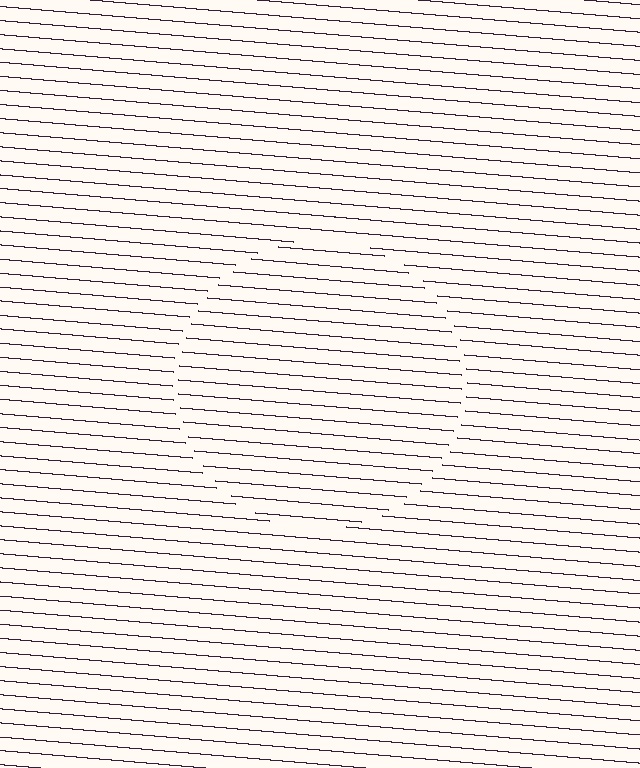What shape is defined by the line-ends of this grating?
An illusory circle. The interior of the shape contains the same grating, shifted by half a period — the contour is defined by the phase discontinuity where line-ends from the inner and outer gratings abut.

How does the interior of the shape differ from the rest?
The interior of the shape contains the same grating, shifted by half a period — the contour is defined by the phase discontinuity where line-ends from the inner and outer gratings abut.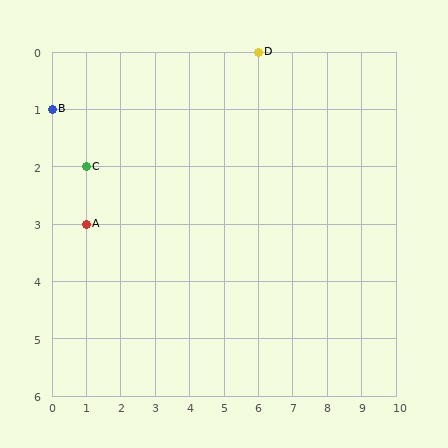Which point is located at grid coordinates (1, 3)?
Point A is at (1, 3).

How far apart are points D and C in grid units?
Points D and C are 5 columns and 2 rows apart (about 5.4 grid units diagonally).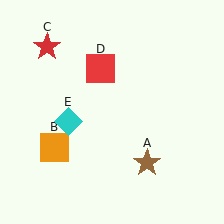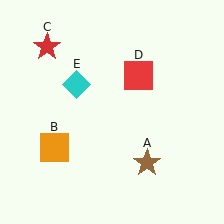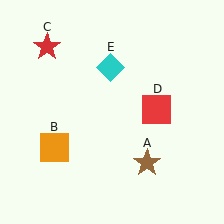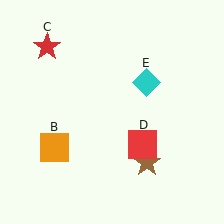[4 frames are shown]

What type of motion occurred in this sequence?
The red square (object D), cyan diamond (object E) rotated clockwise around the center of the scene.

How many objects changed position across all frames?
2 objects changed position: red square (object D), cyan diamond (object E).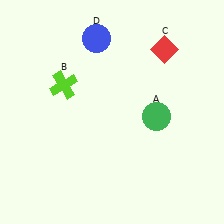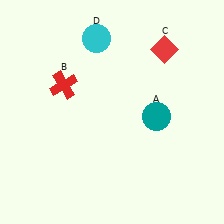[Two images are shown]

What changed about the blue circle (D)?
In Image 1, D is blue. In Image 2, it changed to cyan.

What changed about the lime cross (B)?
In Image 1, B is lime. In Image 2, it changed to red.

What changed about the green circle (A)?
In Image 1, A is green. In Image 2, it changed to teal.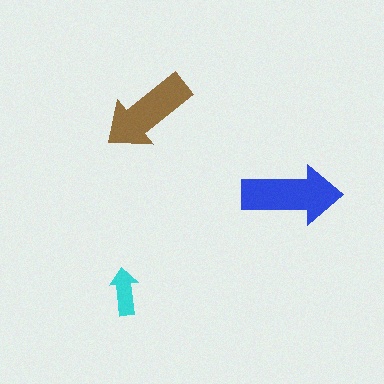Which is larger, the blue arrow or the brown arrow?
The blue one.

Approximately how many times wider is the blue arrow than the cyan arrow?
About 2 times wider.